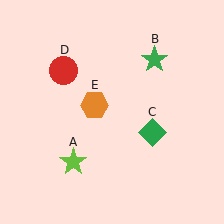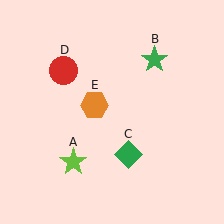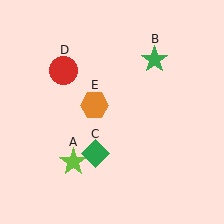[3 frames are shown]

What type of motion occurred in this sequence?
The green diamond (object C) rotated clockwise around the center of the scene.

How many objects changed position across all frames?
1 object changed position: green diamond (object C).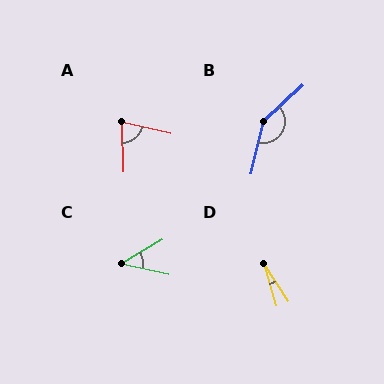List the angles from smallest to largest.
D (17°), C (43°), A (75°), B (146°).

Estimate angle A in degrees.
Approximately 75 degrees.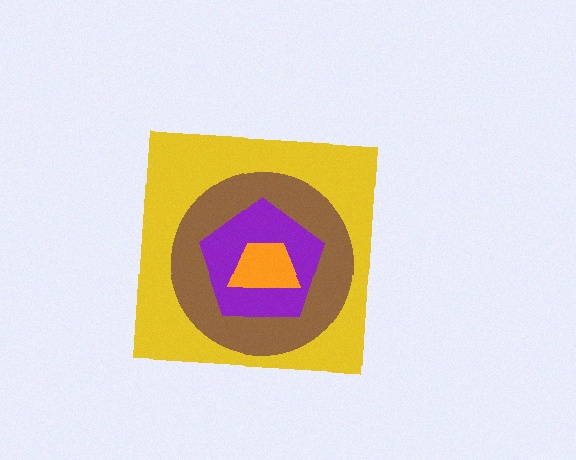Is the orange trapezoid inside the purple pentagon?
Yes.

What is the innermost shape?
The orange trapezoid.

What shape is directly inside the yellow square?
The brown circle.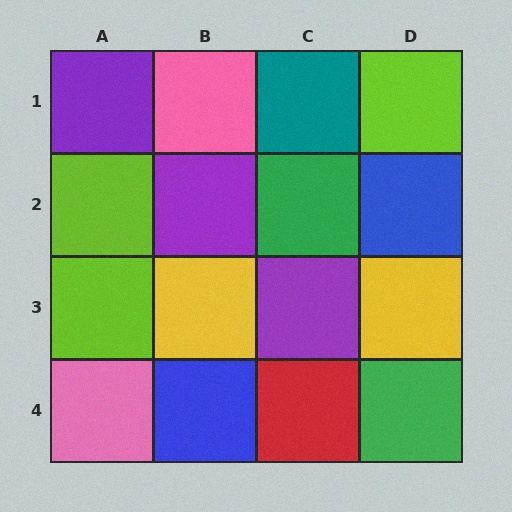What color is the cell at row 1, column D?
Lime.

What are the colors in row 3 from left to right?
Lime, yellow, purple, yellow.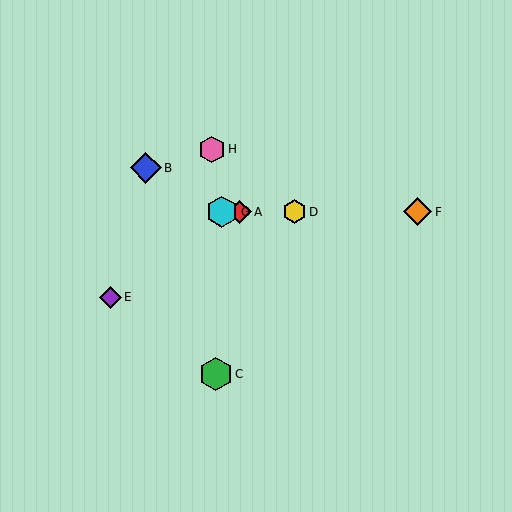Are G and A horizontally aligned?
Yes, both are at y≈212.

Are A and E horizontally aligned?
No, A is at y≈212 and E is at y≈297.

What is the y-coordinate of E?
Object E is at y≈297.